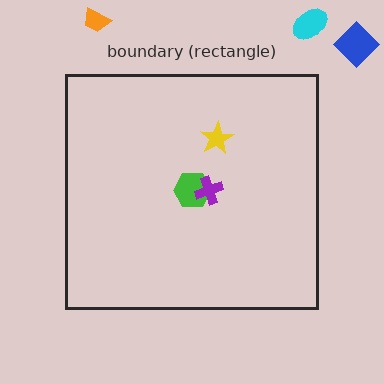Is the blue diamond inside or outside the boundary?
Outside.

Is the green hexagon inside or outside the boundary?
Inside.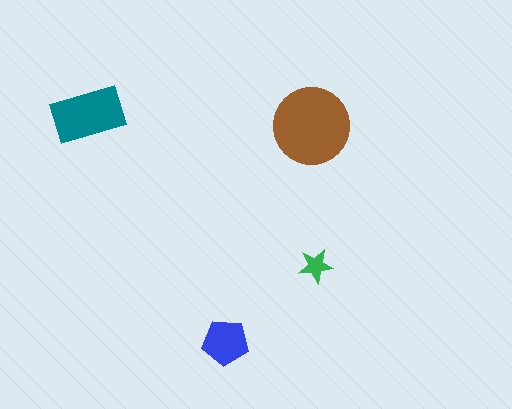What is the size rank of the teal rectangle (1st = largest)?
2nd.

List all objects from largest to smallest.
The brown circle, the teal rectangle, the blue pentagon, the green star.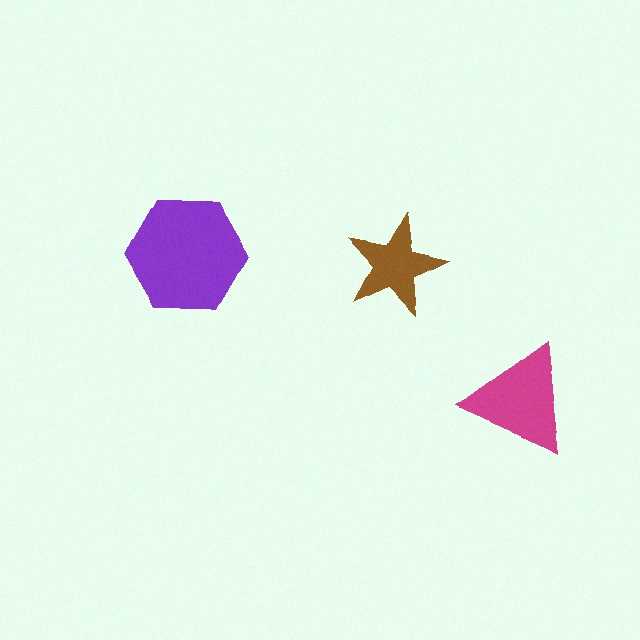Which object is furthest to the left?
The purple hexagon is leftmost.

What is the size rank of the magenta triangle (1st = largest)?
2nd.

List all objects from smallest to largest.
The brown star, the magenta triangle, the purple hexagon.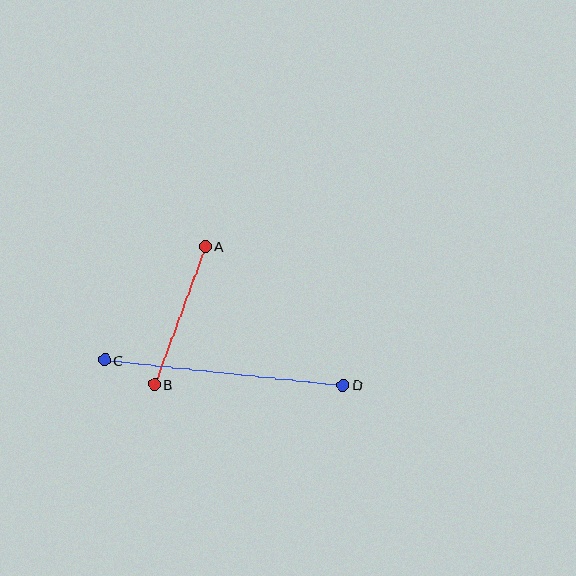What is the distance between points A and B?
The distance is approximately 147 pixels.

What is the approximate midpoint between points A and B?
The midpoint is at approximately (180, 315) pixels.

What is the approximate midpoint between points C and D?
The midpoint is at approximately (224, 373) pixels.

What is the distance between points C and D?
The distance is approximately 240 pixels.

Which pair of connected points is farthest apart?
Points C and D are farthest apart.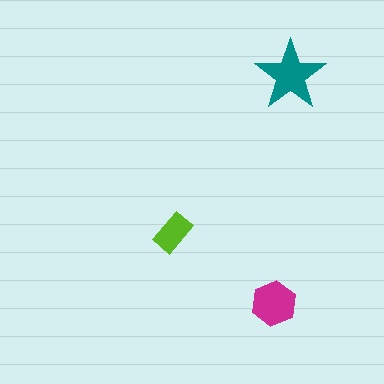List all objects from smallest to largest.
The lime rectangle, the magenta hexagon, the teal star.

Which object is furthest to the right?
The teal star is rightmost.